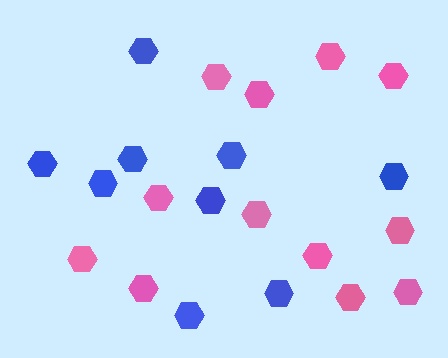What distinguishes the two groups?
There are 2 groups: one group of pink hexagons (12) and one group of blue hexagons (9).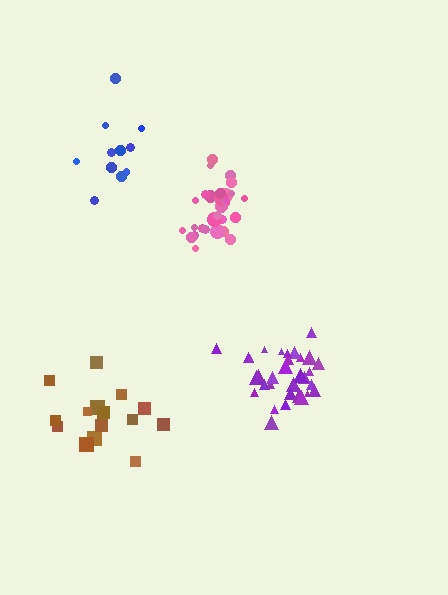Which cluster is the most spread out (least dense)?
Blue.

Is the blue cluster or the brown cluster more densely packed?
Brown.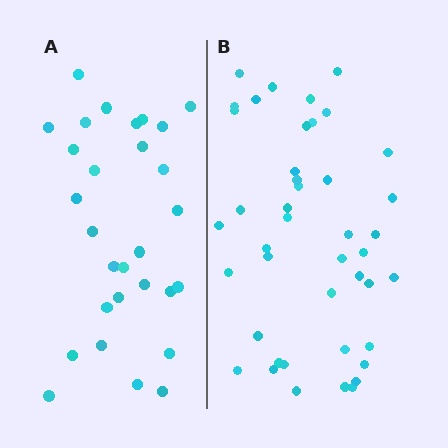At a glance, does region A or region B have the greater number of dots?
Region B (the right region) has more dots.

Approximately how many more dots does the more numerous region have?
Region B has approximately 15 more dots than region A.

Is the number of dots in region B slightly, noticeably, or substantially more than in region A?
Region B has substantially more. The ratio is roughly 1.5 to 1.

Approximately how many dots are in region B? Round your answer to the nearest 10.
About 40 dots. (The exact count is 43, which rounds to 40.)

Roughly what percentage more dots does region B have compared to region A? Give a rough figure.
About 50% more.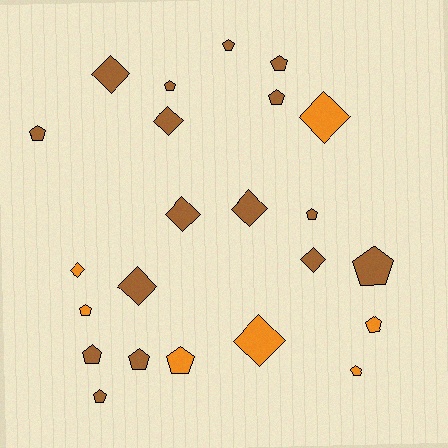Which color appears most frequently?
Brown, with 16 objects.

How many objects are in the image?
There are 23 objects.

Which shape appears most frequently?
Pentagon, with 14 objects.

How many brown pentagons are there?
There are 10 brown pentagons.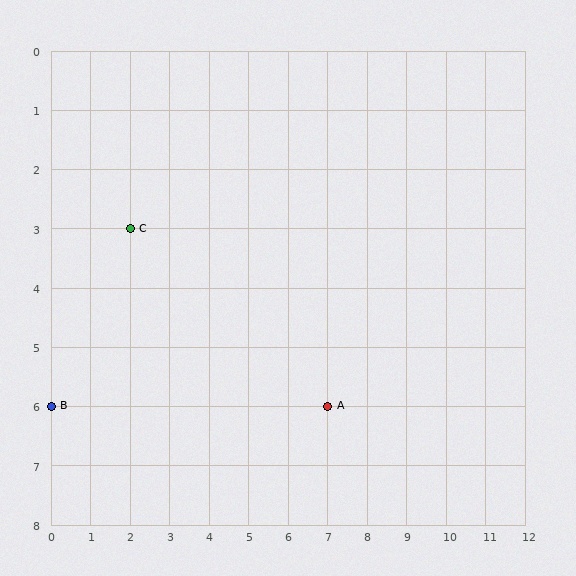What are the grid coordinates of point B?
Point B is at grid coordinates (0, 6).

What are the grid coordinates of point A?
Point A is at grid coordinates (7, 6).